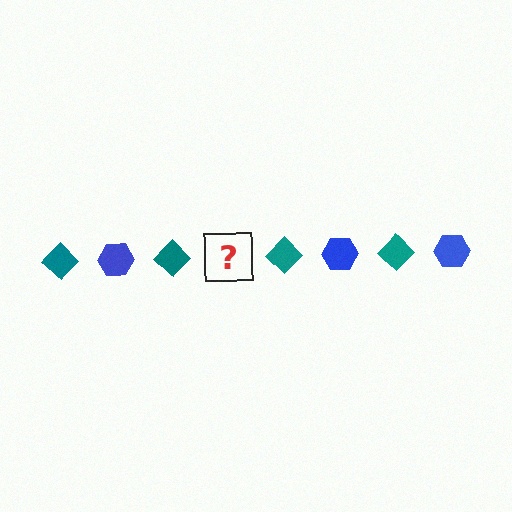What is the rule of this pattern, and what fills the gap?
The rule is that the pattern alternates between teal diamond and blue hexagon. The gap should be filled with a blue hexagon.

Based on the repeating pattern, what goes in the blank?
The blank should be a blue hexagon.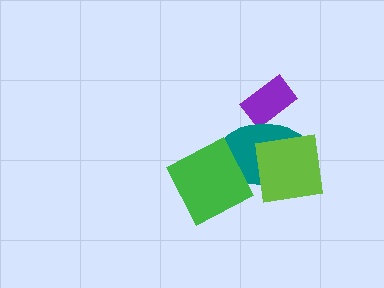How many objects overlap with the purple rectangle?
1 object overlaps with the purple rectangle.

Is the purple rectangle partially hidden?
Yes, it is partially covered by another shape.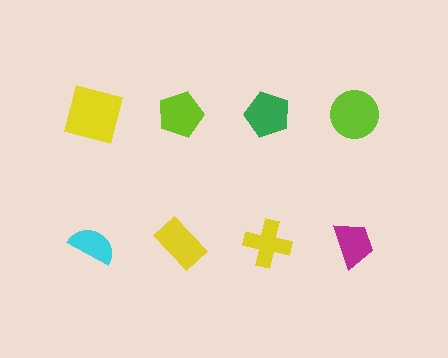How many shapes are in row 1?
4 shapes.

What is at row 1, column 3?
A green pentagon.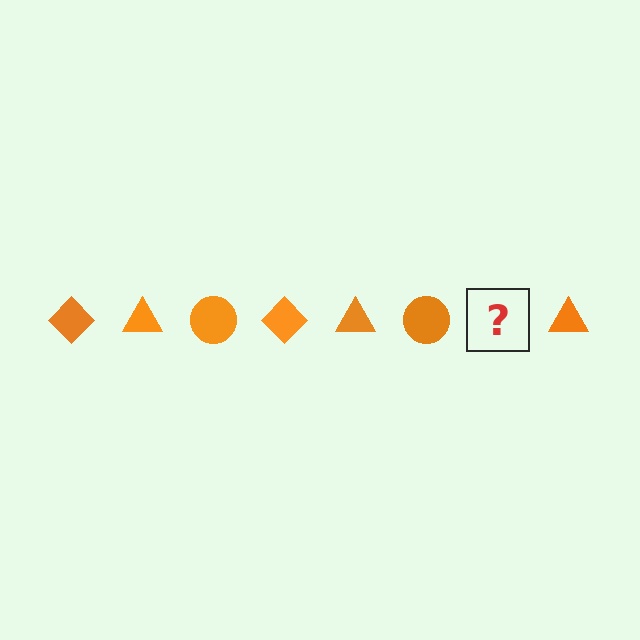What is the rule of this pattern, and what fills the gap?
The rule is that the pattern cycles through diamond, triangle, circle shapes in orange. The gap should be filled with an orange diamond.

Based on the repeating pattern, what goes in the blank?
The blank should be an orange diamond.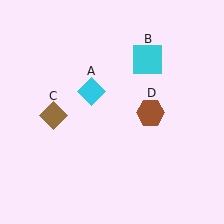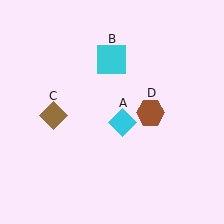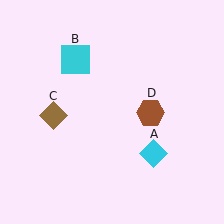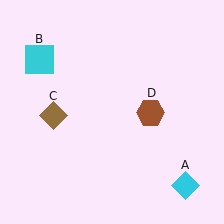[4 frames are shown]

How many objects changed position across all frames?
2 objects changed position: cyan diamond (object A), cyan square (object B).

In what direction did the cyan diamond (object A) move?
The cyan diamond (object A) moved down and to the right.